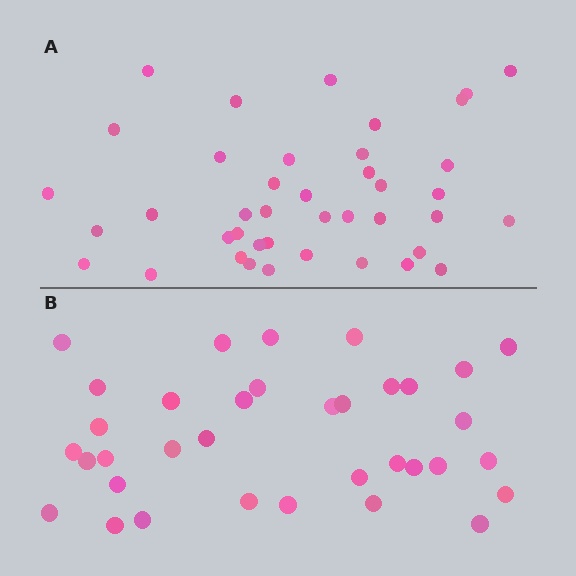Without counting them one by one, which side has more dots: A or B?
Region A (the top region) has more dots.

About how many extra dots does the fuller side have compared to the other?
Region A has about 6 more dots than region B.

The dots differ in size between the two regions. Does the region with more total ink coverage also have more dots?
No. Region B has more total ink coverage because its dots are larger, but region A actually contains more individual dots. Total area can be misleading — the number of items is what matters here.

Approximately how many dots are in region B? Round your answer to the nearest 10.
About 40 dots. (The exact count is 35, which rounds to 40.)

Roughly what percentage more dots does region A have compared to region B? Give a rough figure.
About 15% more.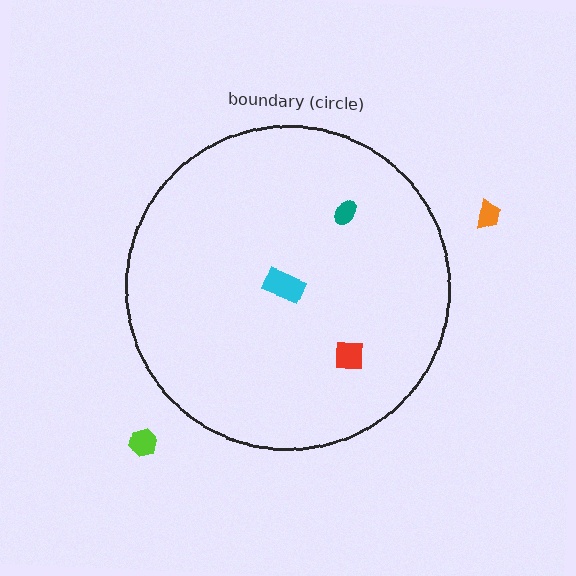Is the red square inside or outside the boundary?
Inside.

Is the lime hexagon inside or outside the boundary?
Outside.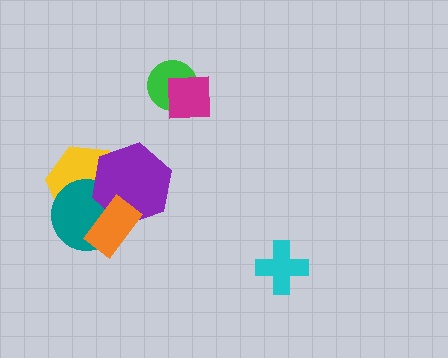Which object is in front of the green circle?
The magenta square is in front of the green circle.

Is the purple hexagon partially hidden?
Yes, it is partially covered by another shape.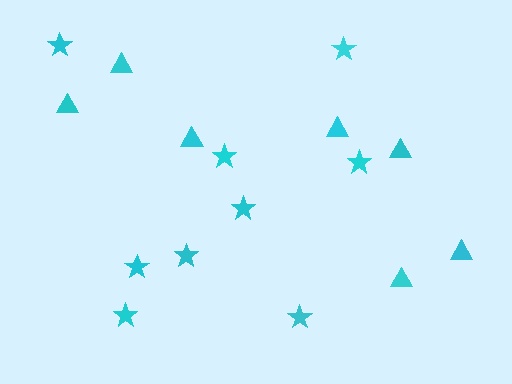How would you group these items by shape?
There are 2 groups: one group of triangles (7) and one group of stars (9).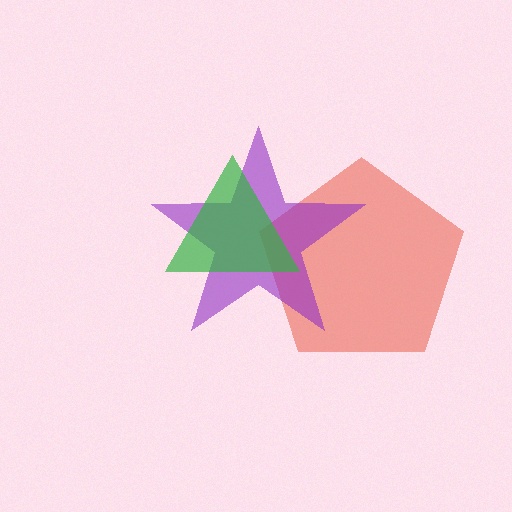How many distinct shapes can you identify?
There are 3 distinct shapes: a red pentagon, a purple star, a green triangle.